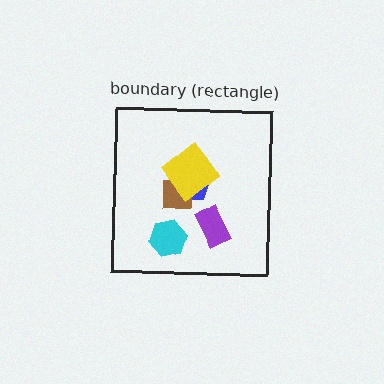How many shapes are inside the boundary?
5 inside, 0 outside.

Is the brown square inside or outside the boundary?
Inside.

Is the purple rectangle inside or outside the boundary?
Inside.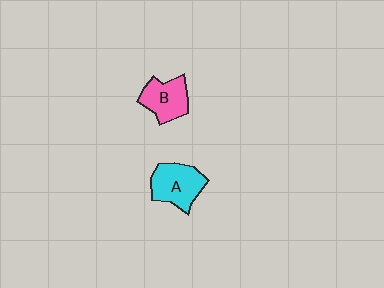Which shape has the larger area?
Shape A (cyan).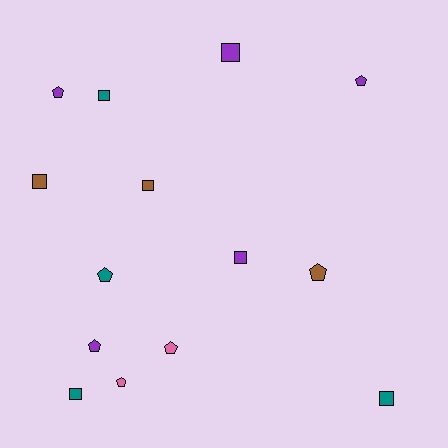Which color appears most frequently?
Purple, with 5 objects.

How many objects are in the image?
There are 14 objects.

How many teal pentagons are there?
There is 1 teal pentagon.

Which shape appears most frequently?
Square, with 7 objects.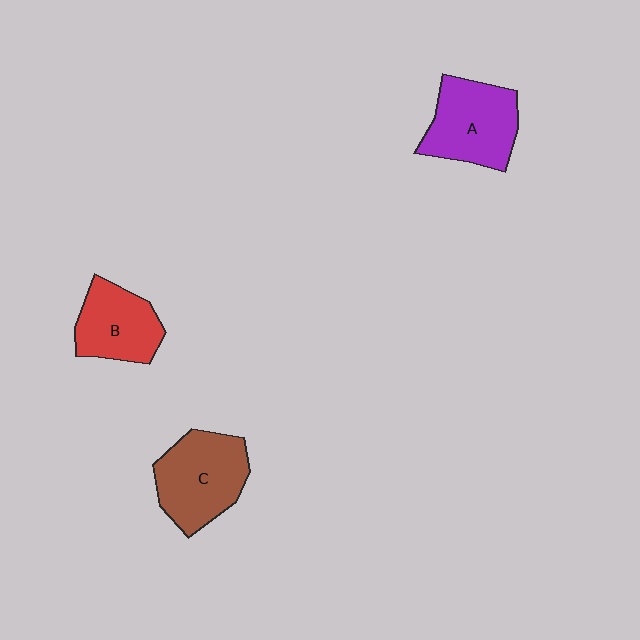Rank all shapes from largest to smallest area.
From largest to smallest: C (brown), A (purple), B (red).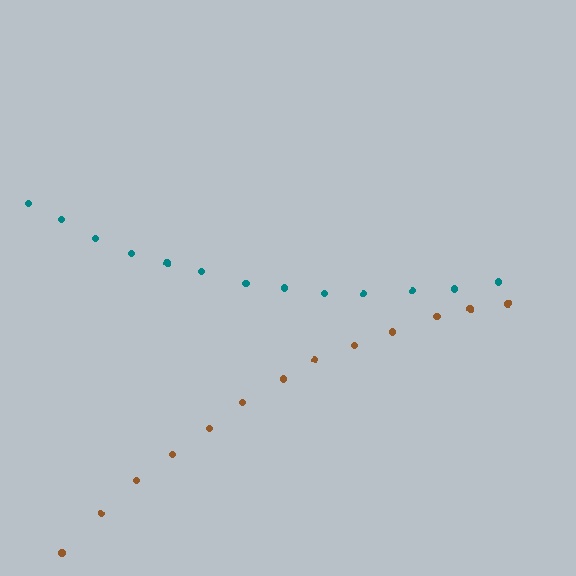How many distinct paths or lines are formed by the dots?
There are 2 distinct paths.